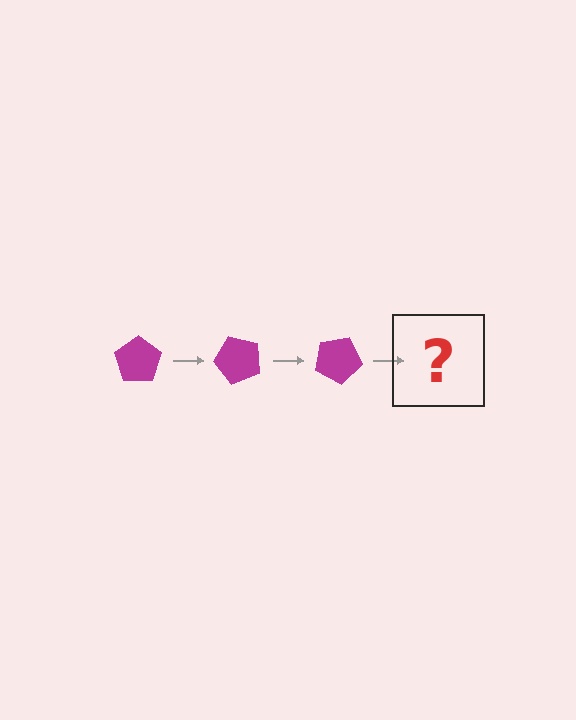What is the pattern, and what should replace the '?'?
The pattern is that the pentagon rotates 50 degrees each step. The '?' should be a magenta pentagon rotated 150 degrees.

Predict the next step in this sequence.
The next step is a magenta pentagon rotated 150 degrees.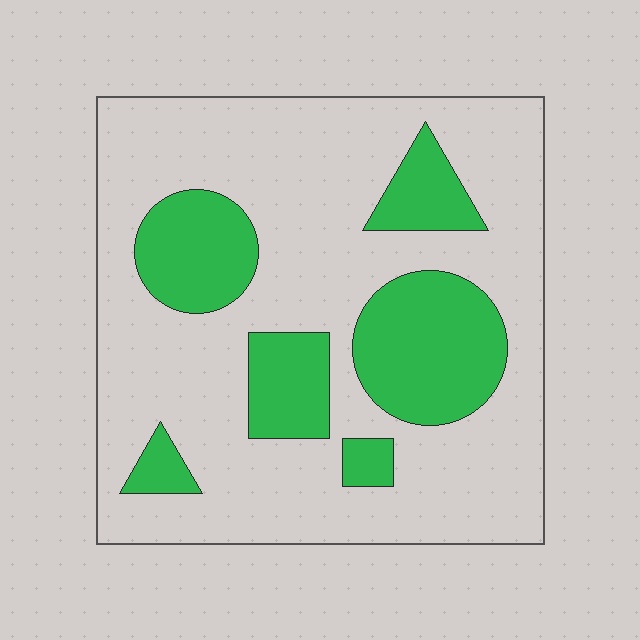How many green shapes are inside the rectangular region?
6.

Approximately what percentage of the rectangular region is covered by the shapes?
Approximately 25%.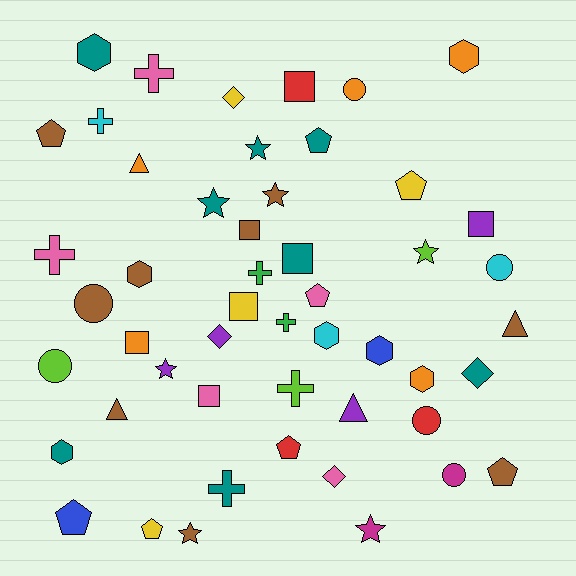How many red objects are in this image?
There are 3 red objects.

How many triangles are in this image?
There are 4 triangles.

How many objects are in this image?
There are 50 objects.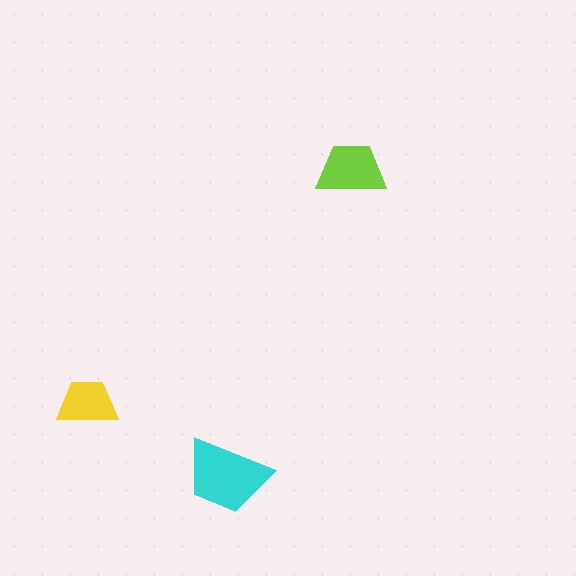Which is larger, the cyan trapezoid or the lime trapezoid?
The cyan one.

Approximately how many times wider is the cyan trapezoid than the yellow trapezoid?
About 1.5 times wider.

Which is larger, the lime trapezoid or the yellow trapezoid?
The lime one.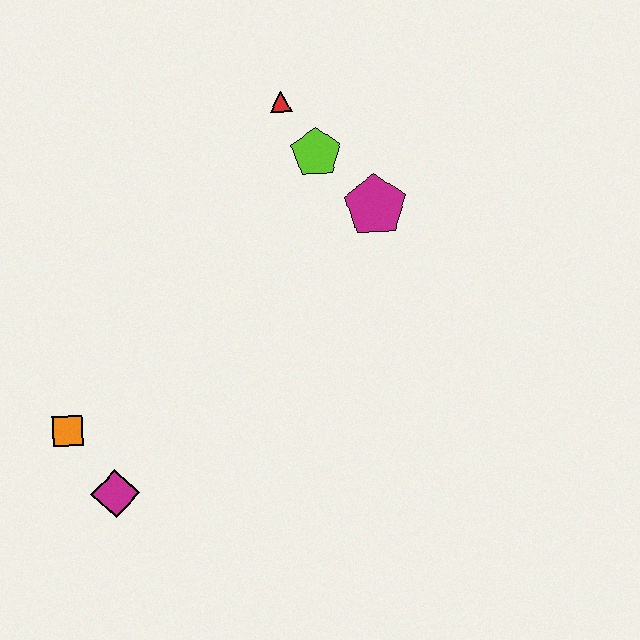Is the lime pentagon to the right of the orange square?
Yes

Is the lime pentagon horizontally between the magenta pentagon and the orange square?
Yes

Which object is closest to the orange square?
The magenta diamond is closest to the orange square.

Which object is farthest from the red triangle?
The magenta diamond is farthest from the red triangle.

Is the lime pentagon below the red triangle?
Yes